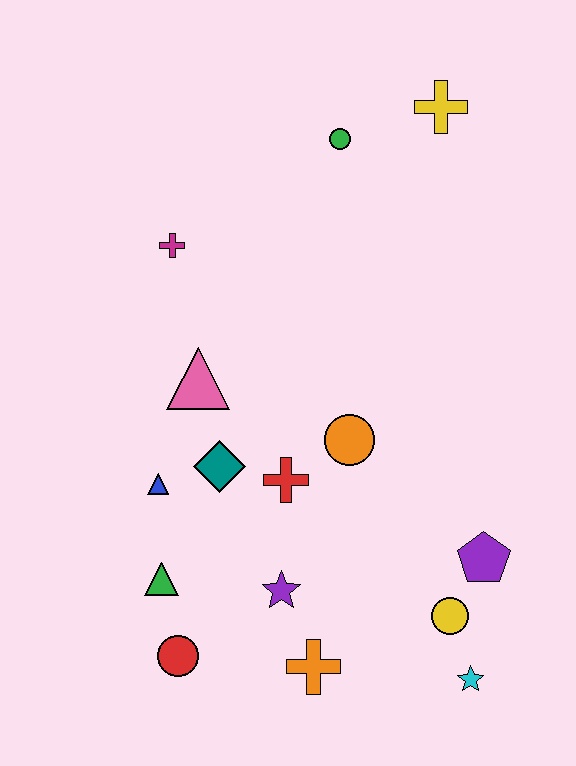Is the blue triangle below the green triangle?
No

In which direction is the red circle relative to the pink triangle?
The red circle is below the pink triangle.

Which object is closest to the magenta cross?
The pink triangle is closest to the magenta cross.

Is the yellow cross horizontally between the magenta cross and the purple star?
No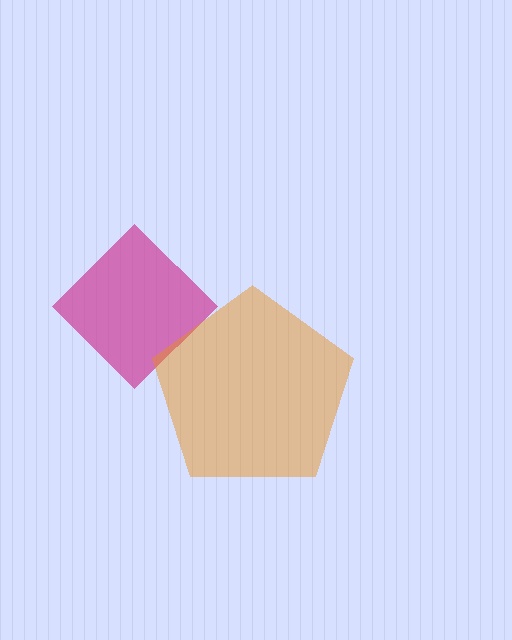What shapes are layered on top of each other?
The layered shapes are: a magenta diamond, an orange pentagon.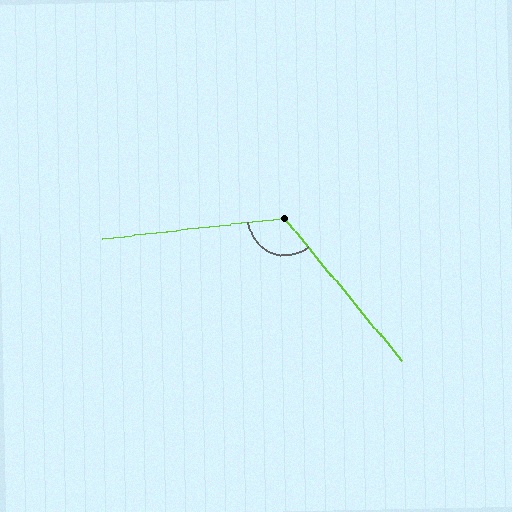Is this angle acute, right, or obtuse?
It is obtuse.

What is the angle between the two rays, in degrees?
Approximately 123 degrees.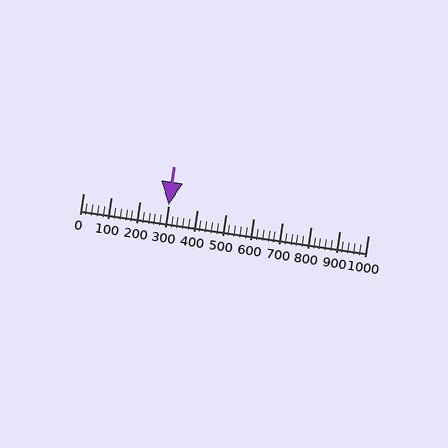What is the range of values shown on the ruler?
The ruler shows values from 0 to 1000.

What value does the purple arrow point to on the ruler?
The purple arrow points to approximately 300.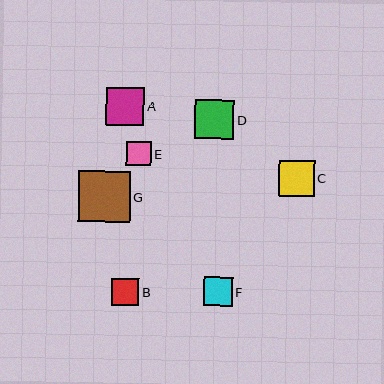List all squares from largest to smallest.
From largest to smallest: G, D, A, C, F, B, E.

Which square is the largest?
Square G is the largest with a size of approximately 52 pixels.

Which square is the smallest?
Square E is the smallest with a size of approximately 24 pixels.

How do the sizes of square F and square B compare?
Square F and square B are approximately the same size.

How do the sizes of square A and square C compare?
Square A and square C are approximately the same size.